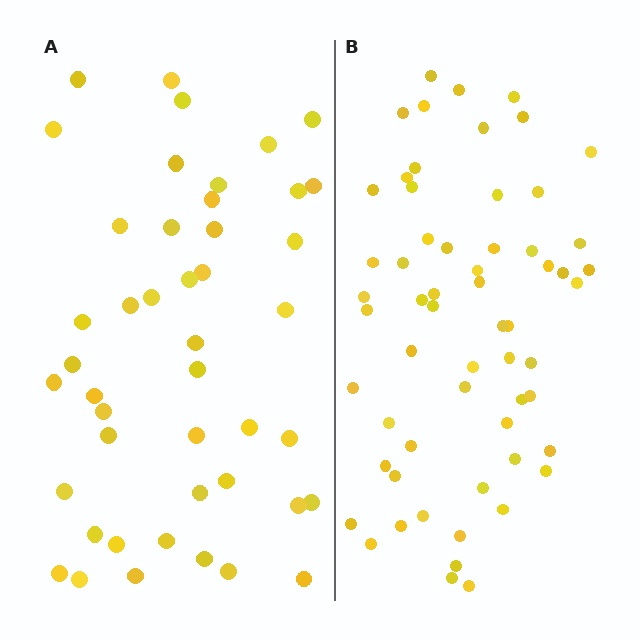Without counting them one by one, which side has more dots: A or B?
Region B (the right region) has more dots.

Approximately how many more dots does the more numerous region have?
Region B has approximately 15 more dots than region A.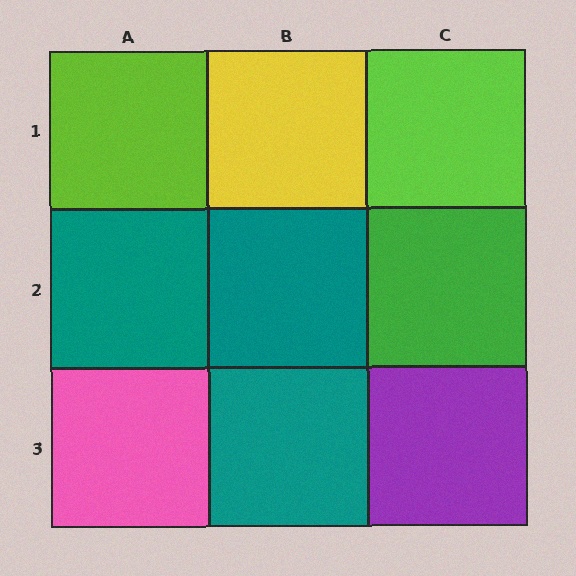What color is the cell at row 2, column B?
Teal.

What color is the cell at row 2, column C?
Green.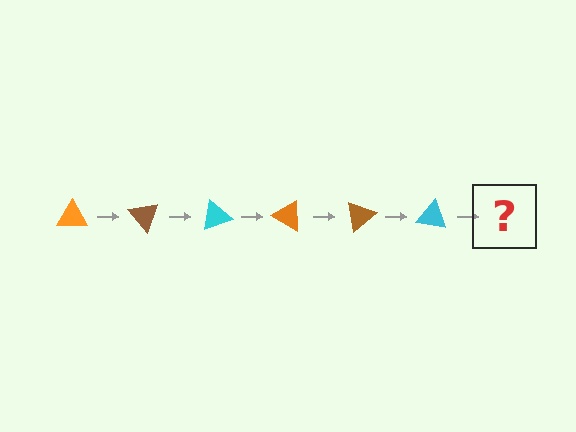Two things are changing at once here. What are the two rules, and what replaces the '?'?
The two rules are that it rotates 50 degrees each step and the color cycles through orange, brown, and cyan. The '?' should be an orange triangle, rotated 300 degrees from the start.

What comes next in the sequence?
The next element should be an orange triangle, rotated 300 degrees from the start.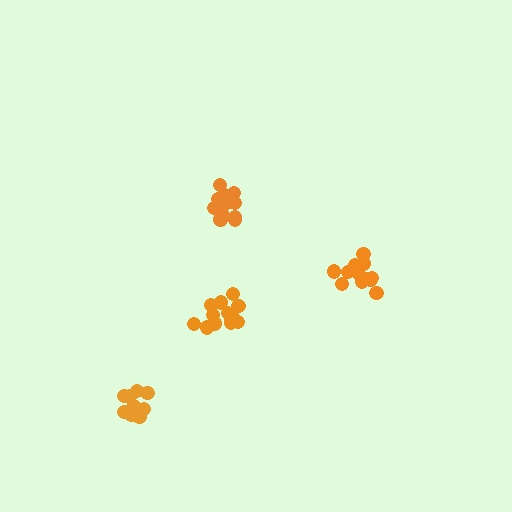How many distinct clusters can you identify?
There are 4 distinct clusters.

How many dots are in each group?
Group 1: 13 dots, Group 2: 12 dots, Group 3: 12 dots, Group 4: 13 dots (50 total).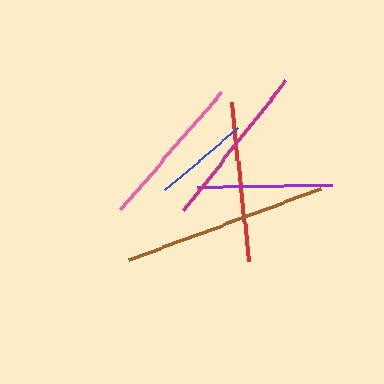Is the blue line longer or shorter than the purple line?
The purple line is longer than the blue line.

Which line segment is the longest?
The brown line is the longest at approximately 205 pixels.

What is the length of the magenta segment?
The magenta segment is approximately 165 pixels long.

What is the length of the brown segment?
The brown segment is approximately 205 pixels long.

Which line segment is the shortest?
The blue line is the shortest at approximately 95 pixels.